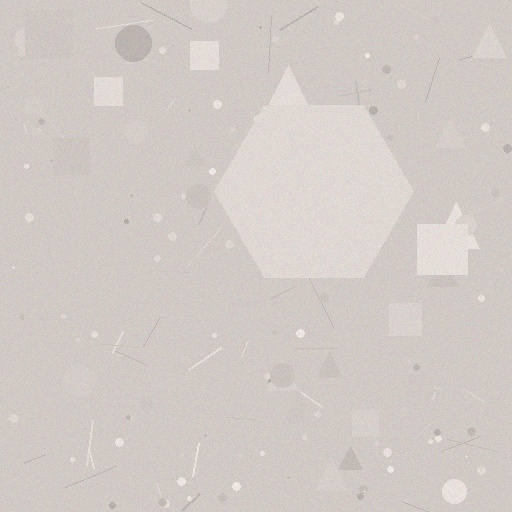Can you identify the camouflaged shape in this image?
The camouflaged shape is a hexagon.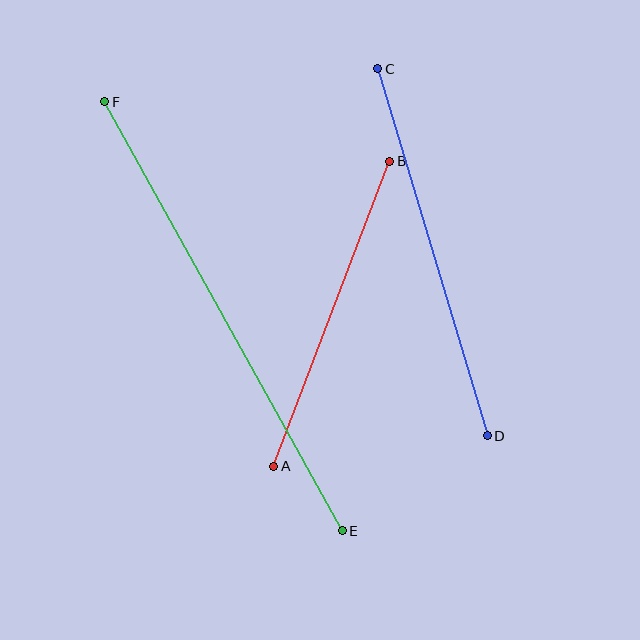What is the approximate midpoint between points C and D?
The midpoint is at approximately (432, 252) pixels.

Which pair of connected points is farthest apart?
Points E and F are farthest apart.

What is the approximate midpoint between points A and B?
The midpoint is at approximately (332, 314) pixels.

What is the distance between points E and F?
The distance is approximately 490 pixels.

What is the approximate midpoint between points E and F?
The midpoint is at approximately (224, 316) pixels.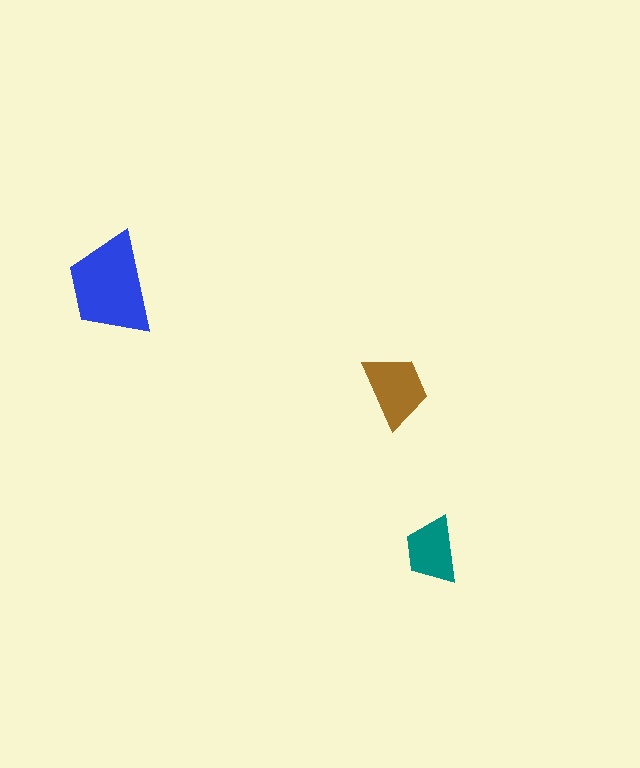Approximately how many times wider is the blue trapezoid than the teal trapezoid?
About 1.5 times wider.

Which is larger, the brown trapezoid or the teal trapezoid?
The brown one.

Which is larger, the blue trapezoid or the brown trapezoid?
The blue one.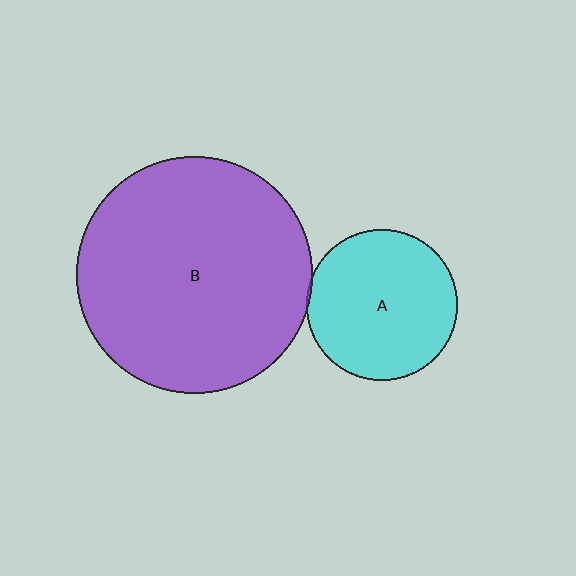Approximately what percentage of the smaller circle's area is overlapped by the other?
Approximately 5%.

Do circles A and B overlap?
Yes.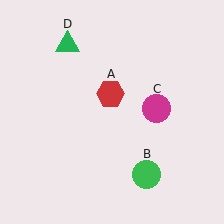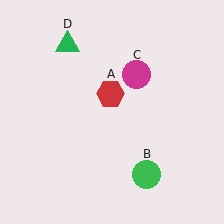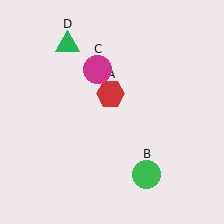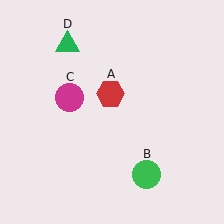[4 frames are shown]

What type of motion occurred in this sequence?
The magenta circle (object C) rotated counterclockwise around the center of the scene.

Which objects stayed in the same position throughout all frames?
Red hexagon (object A) and green circle (object B) and green triangle (object D) remained stationary.